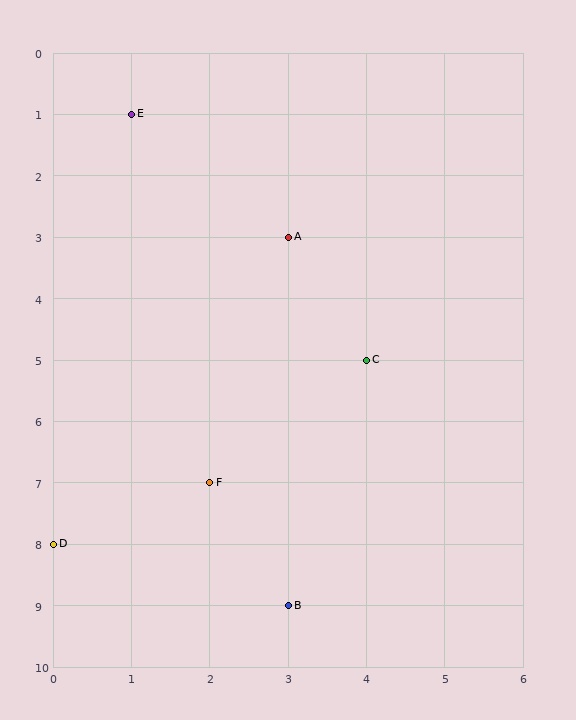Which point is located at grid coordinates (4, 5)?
Point C is at (4, 5).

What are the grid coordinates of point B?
Point B is at grid coordinates (3, 9).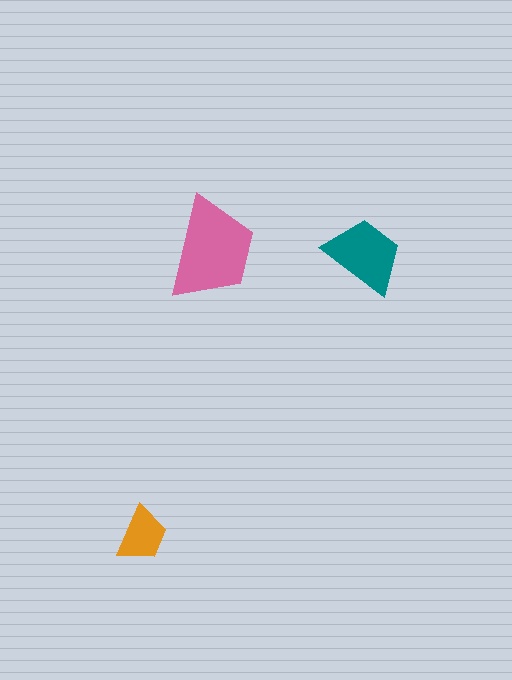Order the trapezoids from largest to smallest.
the pink one, the teal one, the orange one.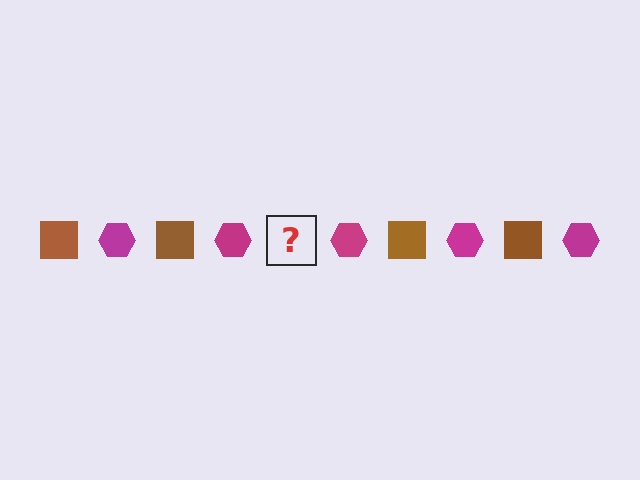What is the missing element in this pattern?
The missing element is a brown square.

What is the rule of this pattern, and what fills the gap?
The rule is that the pattern alternates between brown square and magenta hexagon. The gap should be filled with a brown square.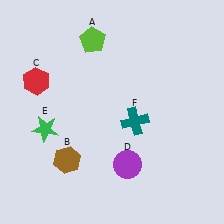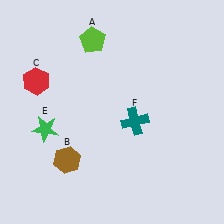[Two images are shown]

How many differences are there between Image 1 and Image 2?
There is 1 difference between the two images.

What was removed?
The purple circle (D) was removed in Image 2.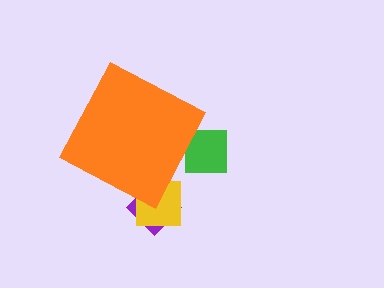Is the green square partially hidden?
Yes, the green square is partially hidden behind the orange diamond.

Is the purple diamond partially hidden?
Yes, the purple diamond is partially hidden behind the orange diamond.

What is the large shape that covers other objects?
An orange diamond.